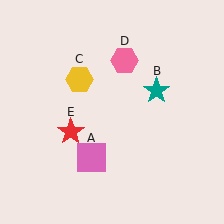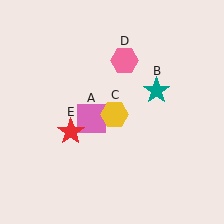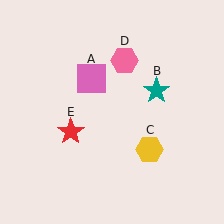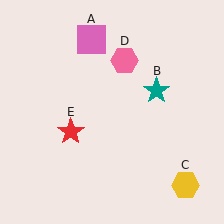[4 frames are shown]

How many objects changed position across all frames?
2 objects changed position: pink square (object A), yellow hexagon (object C).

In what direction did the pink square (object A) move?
The pink square (object A) moved up.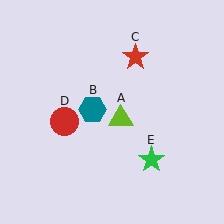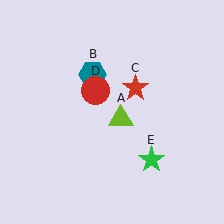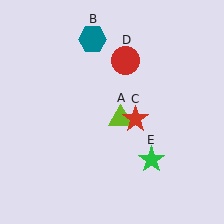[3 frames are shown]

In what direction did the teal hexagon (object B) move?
The teal hexagon (object B) moved up.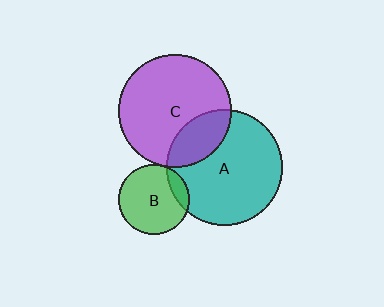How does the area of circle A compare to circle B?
Approximately 2.7 times.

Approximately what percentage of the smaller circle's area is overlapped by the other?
Approximately 5%.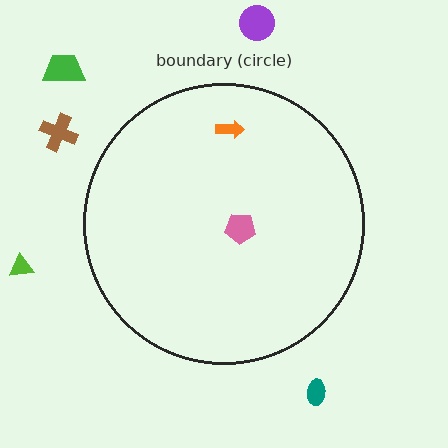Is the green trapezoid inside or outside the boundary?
Outside.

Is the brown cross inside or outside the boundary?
Outside.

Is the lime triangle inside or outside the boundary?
Outside.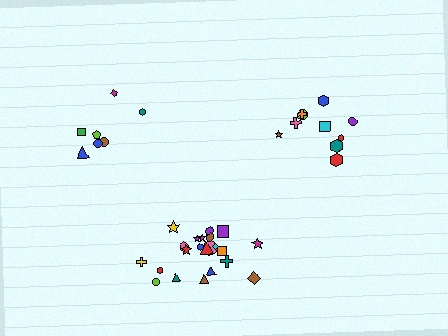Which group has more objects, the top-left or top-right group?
The top-right group.